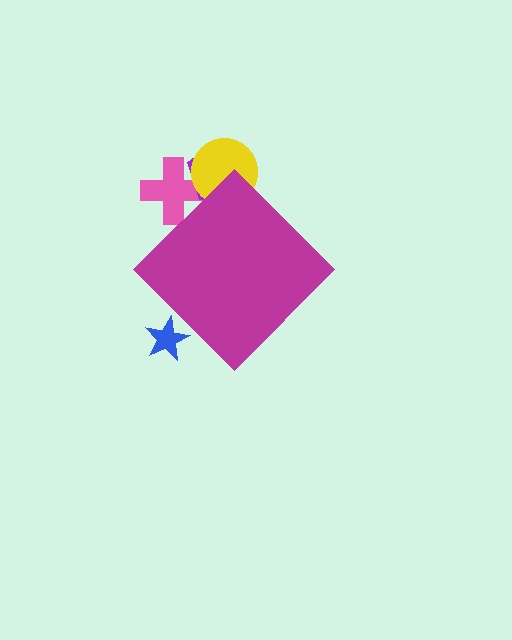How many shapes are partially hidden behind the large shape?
4 shapes are partially hidden.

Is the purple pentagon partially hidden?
Yes, the purple pentagon is partially hidden behind the magenta diamond.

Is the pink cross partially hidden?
Yes, the pink cross is partially hidden behind the magenta diamond.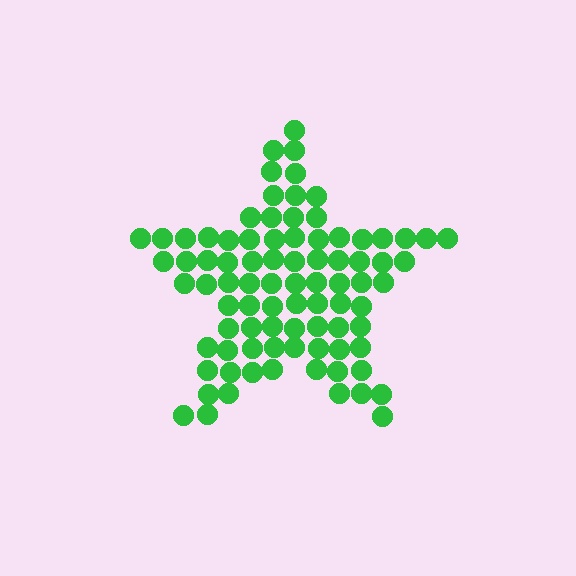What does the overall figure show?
The overall figure shows a star.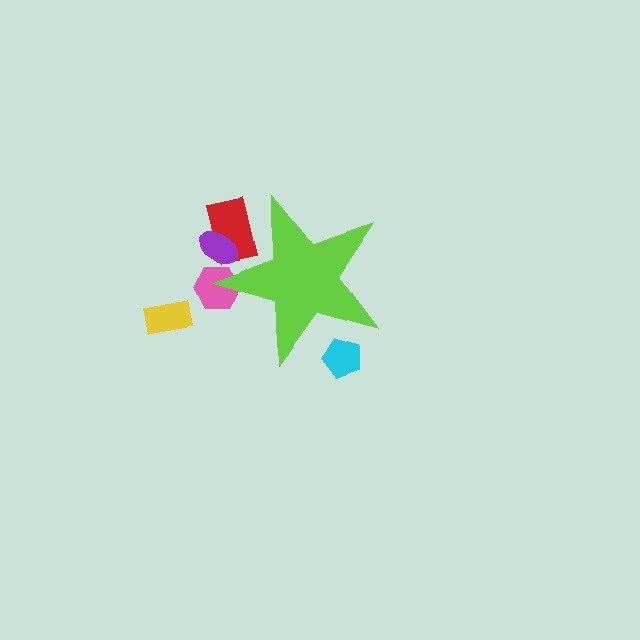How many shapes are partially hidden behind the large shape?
4 shapes are partially hidden.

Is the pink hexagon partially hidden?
Yes, the pink hexagon is partially hidden behind the lime star.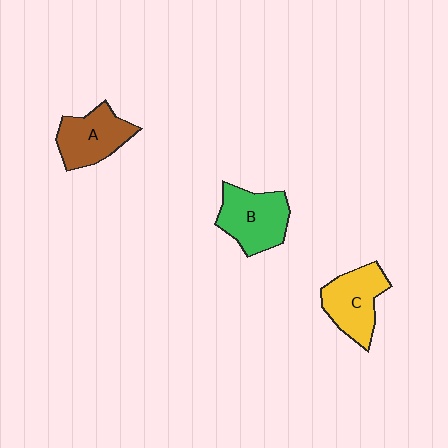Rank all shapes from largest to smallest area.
From largest to smallest: B (green), C (yellow), A (brown).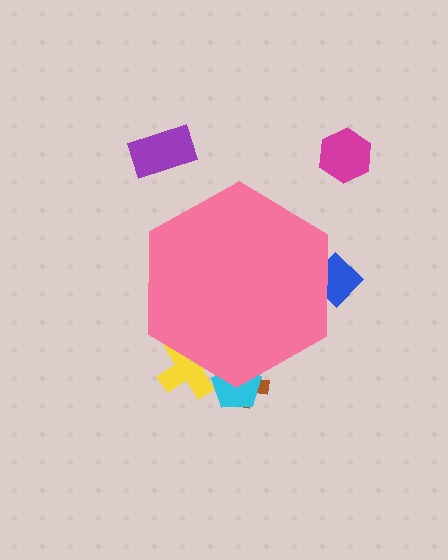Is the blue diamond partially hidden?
Yes, the blue diamond is partially hidden behind the pink hexagon.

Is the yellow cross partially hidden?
Yes, the yellow cross is partially hidden behind the pink hexagon.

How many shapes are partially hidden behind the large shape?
4 shapes are partially hidden.